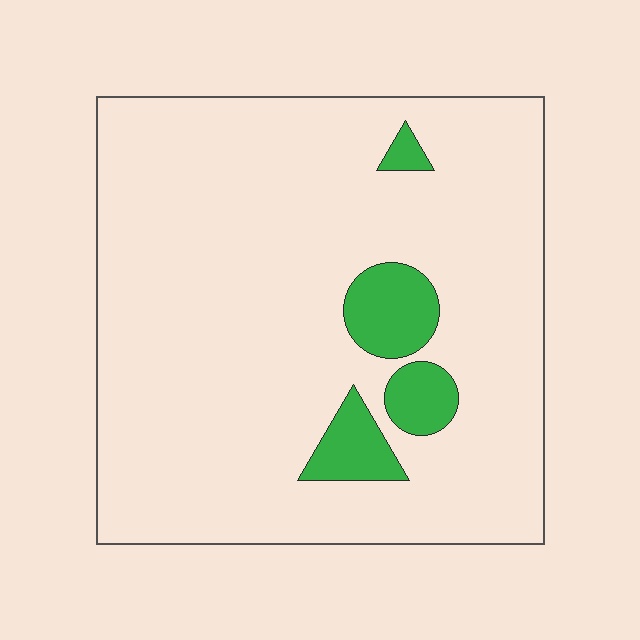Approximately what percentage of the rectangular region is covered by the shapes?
Approximately 10%.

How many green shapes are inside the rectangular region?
4.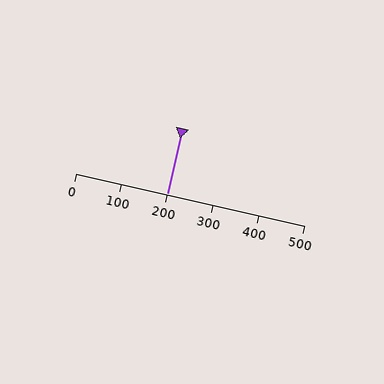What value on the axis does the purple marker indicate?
The marker indicates approximately 200.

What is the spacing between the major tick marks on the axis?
The major ticks are spaced 100 apart.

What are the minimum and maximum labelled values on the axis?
The axis runs from 0 to 500.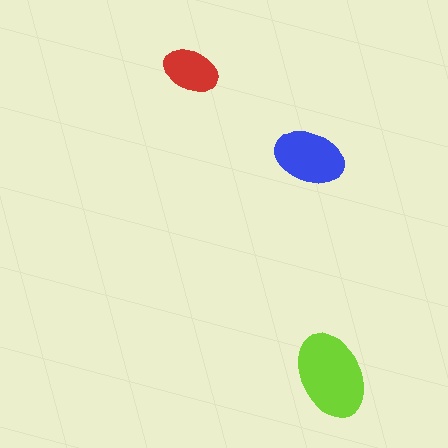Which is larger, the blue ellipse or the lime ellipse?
The lime one.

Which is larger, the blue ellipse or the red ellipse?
The blue one.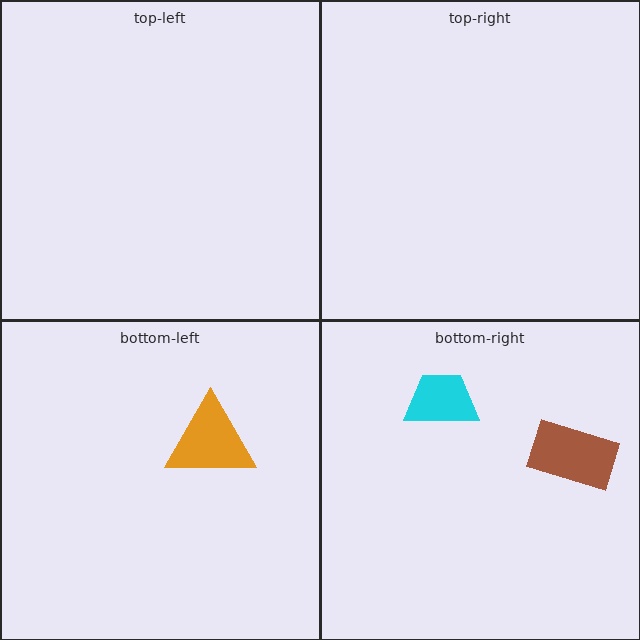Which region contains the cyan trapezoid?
The bottom-right region.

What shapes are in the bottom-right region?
The brown rectangle, the cyan trapezoid.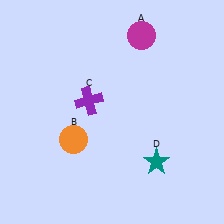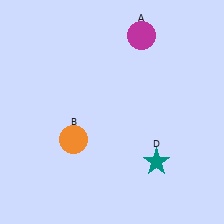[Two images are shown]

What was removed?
The purple cross (C) was removed in Image 2.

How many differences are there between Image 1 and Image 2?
There is 1 difference between the two images.